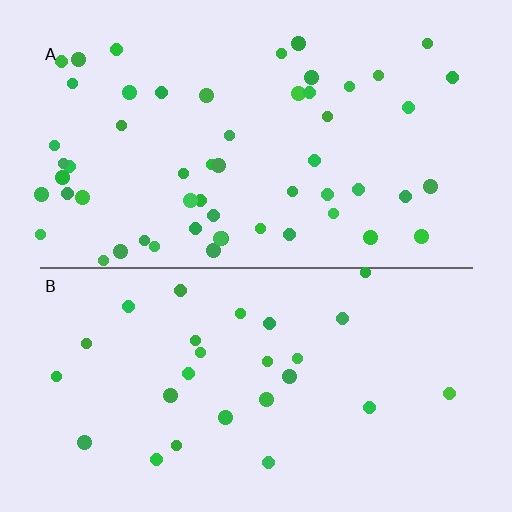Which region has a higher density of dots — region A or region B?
A (the top).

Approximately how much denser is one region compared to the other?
Approximately 2.1× — region A over region B.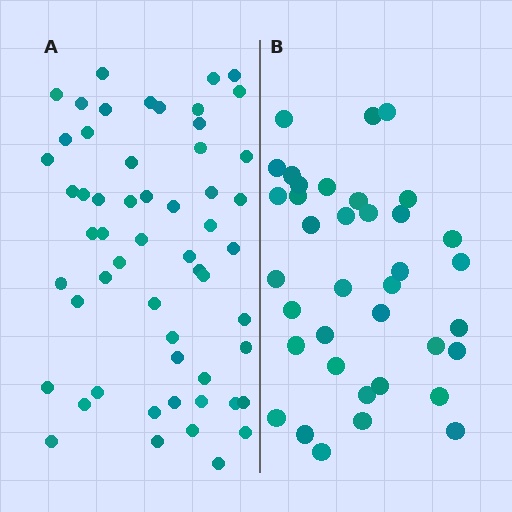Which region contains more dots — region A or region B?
Region A (the left region) has more dots.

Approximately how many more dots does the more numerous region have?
Region A has approximately 20 more dots than region B.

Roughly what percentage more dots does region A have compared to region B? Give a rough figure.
About 50% more.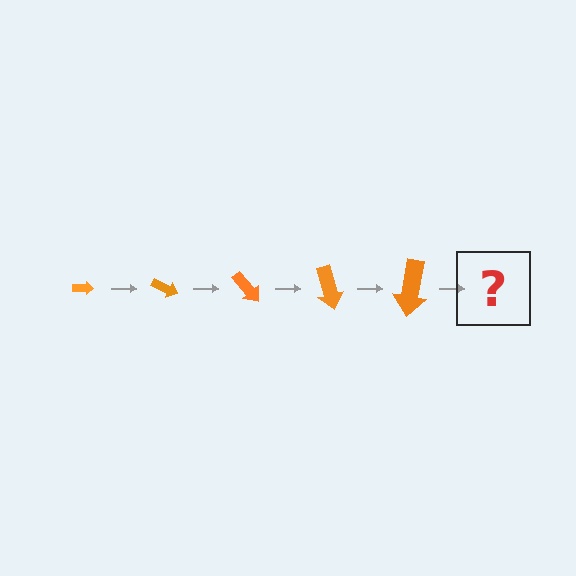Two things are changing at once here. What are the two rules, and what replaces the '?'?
The two rules are that the arrow grows larger each step and it rotates 25 degrees each step. The '?' should be an arrow, larger than the previous one and rotated 125 degrees from the start.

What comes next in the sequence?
The next element should be an arrow, larger than the previous one and rotated 125 degrees from the start.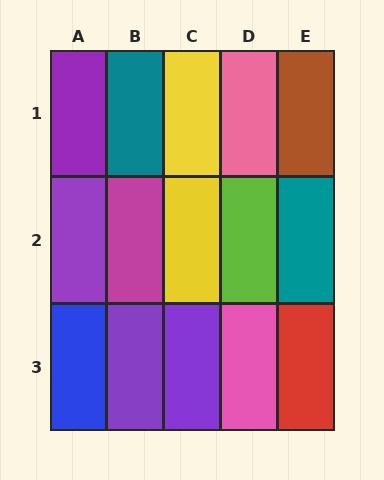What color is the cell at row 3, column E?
Red.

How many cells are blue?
1 cell is blue.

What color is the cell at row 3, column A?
Blue.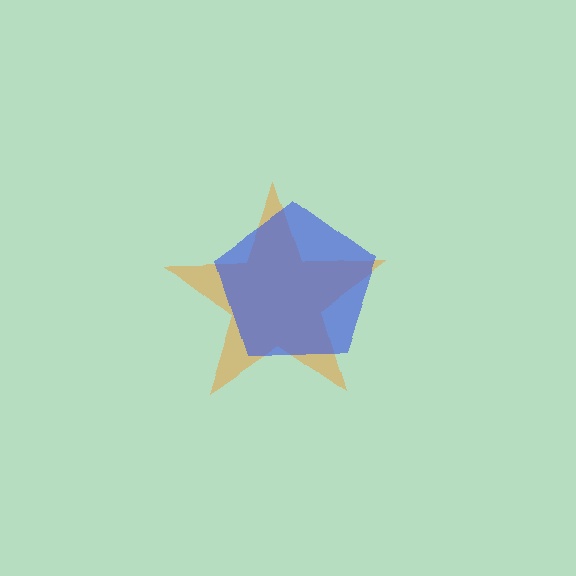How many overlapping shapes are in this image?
There are 2 overlapping shapes in the image.